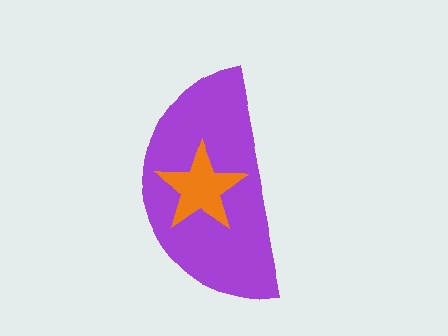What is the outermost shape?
The purple semicircle.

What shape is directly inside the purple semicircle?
The orange star.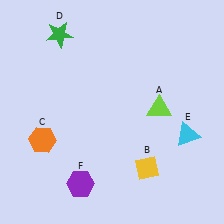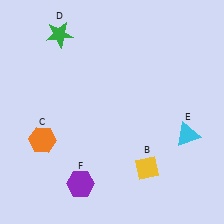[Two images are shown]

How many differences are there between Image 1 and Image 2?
There is 1 difference between the two images.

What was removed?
The lime triangle (A) was removed in Image 2.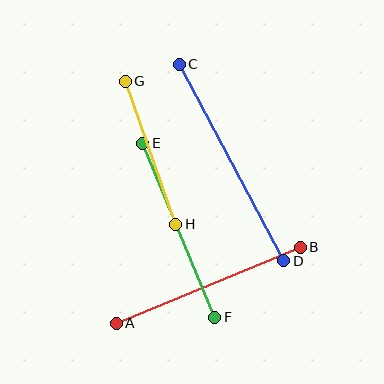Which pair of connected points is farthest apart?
Points C and D are farthest apart.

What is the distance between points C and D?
The distance is approximately 223 pixels.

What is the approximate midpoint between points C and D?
The midpoint is at approximately (231, 163) pixels.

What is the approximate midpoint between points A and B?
The midpoint is at approximately (208, 285) pixels.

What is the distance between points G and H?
The distance is approximately 152 pixels.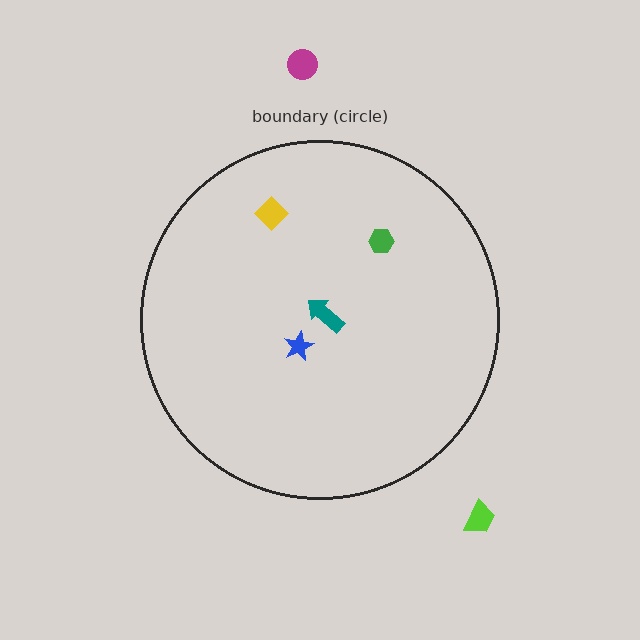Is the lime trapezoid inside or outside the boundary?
Outside.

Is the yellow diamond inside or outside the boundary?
Inside.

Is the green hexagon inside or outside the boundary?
Inside.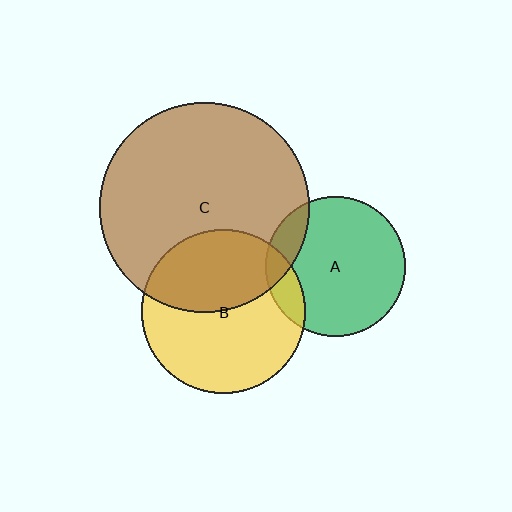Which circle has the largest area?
Circle C (brown).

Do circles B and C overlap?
Yes.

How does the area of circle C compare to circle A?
Approximately 2.3 times.